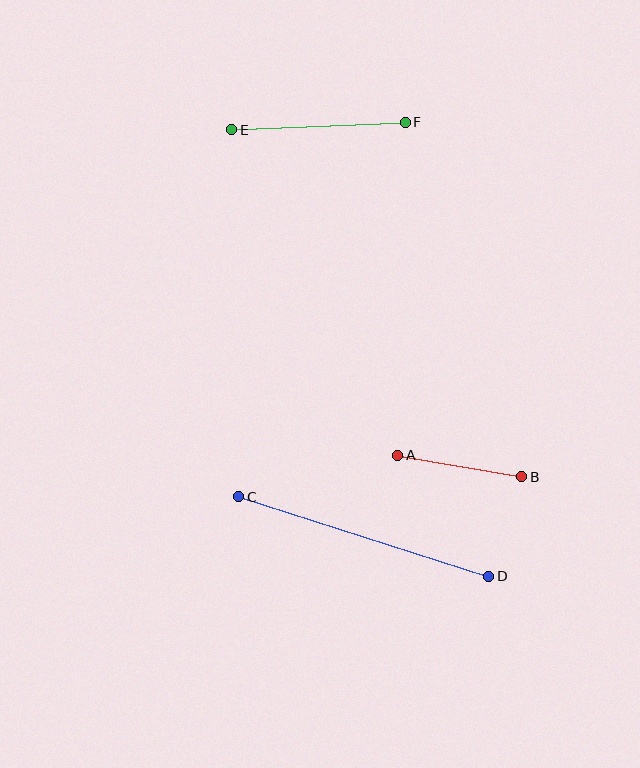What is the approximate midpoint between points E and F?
The midpoint is at approximately (319, 126) pixels.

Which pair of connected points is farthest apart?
Points C and D are farthest apart.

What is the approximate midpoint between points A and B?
The midpoint is at approximately (460, 466) pixels.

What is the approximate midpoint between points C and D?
The midpoint is at approximately (364, 536) pixels.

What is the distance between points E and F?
The distance is approximately 174 pixels.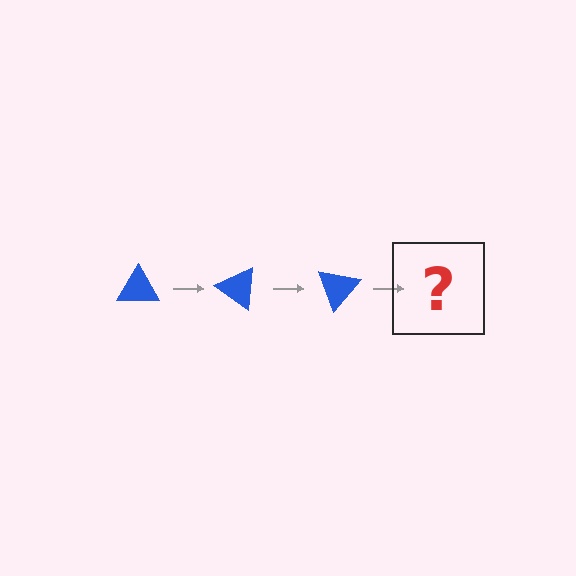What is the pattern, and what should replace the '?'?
The pattern is that the triangle rotates 35 degrees each step. The '?' should be a blue triangle rotated 105 degrees.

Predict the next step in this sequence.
The next step is a blue triangle rotated 105 degrees.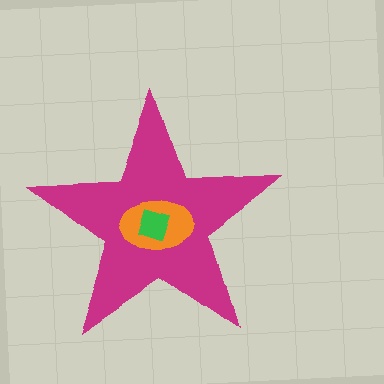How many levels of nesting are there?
3.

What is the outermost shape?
The magenta star.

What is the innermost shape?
The green square.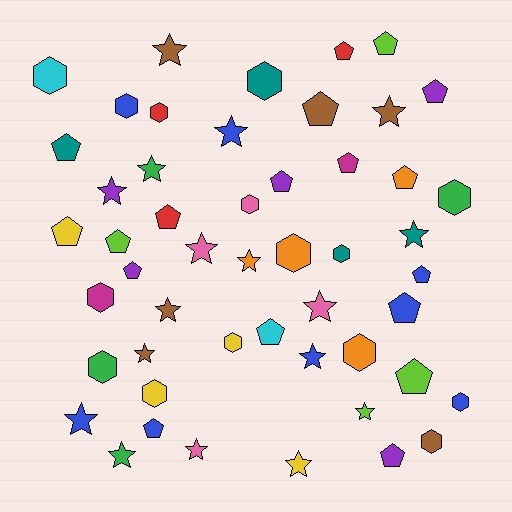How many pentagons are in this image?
There are 18 pentagons.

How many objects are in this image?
There are 50 objects.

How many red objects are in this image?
There are 3 red objects.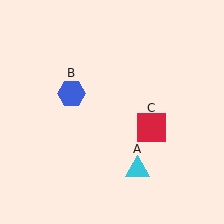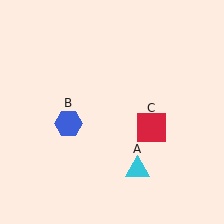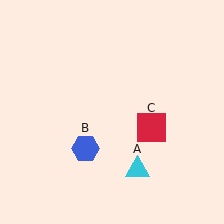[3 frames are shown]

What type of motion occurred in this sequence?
The blue hexagon (object B) rotated counterclockwise around the center of the scene.